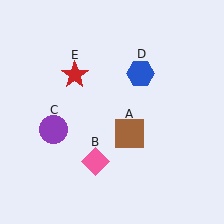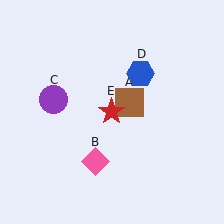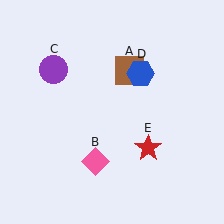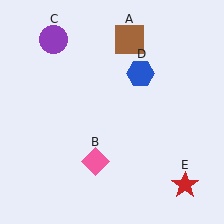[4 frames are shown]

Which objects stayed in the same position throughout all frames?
Pink diamond (object B) and blue hexagon (object D) remained stationary.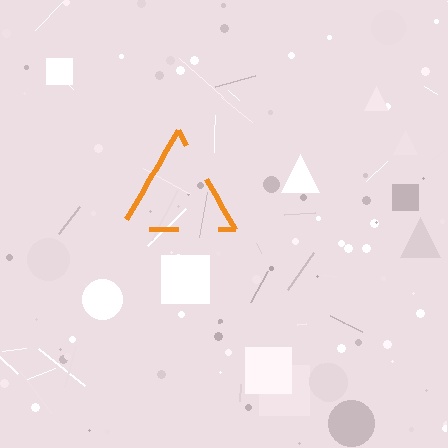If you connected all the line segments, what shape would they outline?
They would outline a triangle.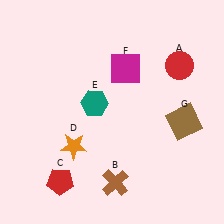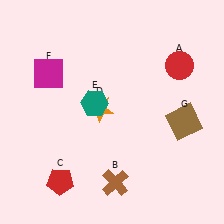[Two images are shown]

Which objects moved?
The objects that moved are: the orange star (D), the magenta square (F).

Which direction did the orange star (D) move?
The orange star (D) moved up.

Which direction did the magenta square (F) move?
The magenta square (F) moved left.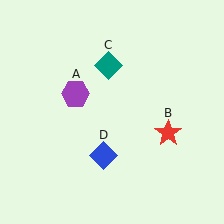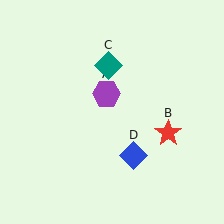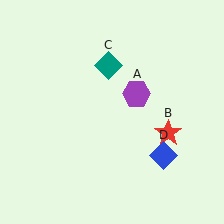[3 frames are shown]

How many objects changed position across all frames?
2 objects changed position: purple hexagon (object A), blue diamond (object D).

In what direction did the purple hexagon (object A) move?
The purple hexagon (object A) moved right.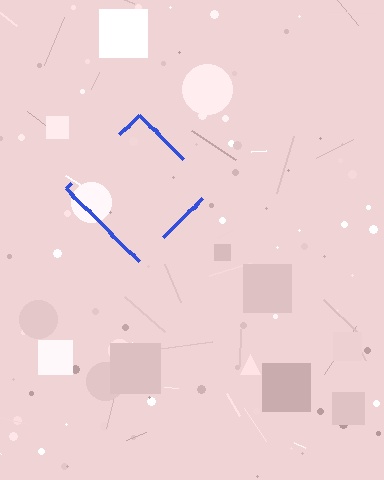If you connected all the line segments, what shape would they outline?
They would outline a diamond.